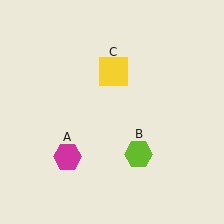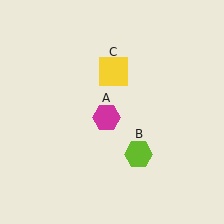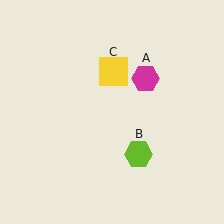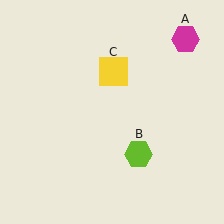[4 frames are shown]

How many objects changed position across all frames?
1 object changed position: magenta hexagon (object A).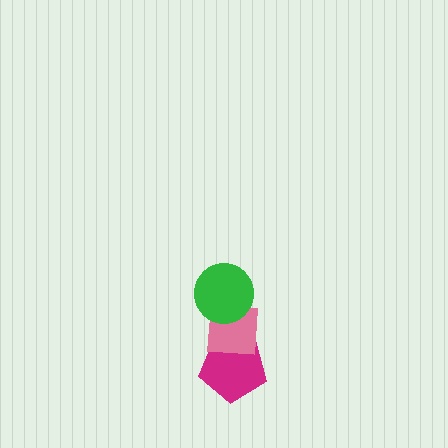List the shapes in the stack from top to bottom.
From top to bottom: the green circle, the pink square, the magenta pentagon.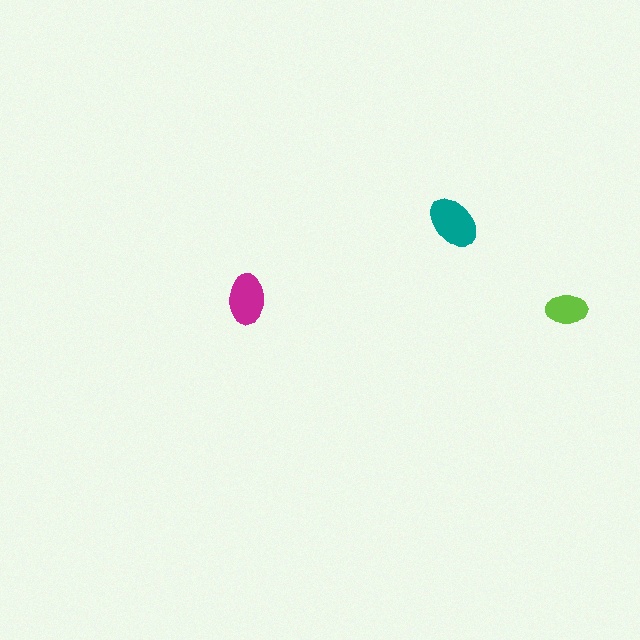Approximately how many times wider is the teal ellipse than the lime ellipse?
About 1.5 times wider.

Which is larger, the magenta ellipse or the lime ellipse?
The magenta one.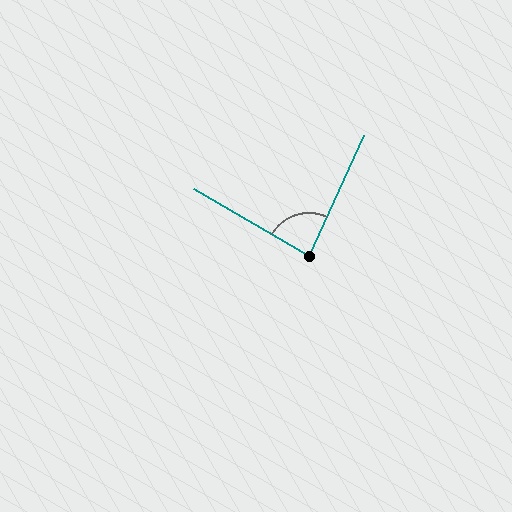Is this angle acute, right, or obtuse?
It is acute.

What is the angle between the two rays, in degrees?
Approximately 85 degrees.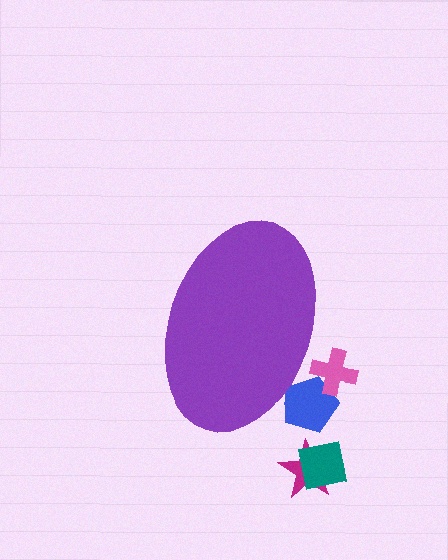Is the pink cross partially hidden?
Yes, the pink cross is partially hidden behind the purple ellipse.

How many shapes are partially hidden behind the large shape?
2 shapes are partially hidden.